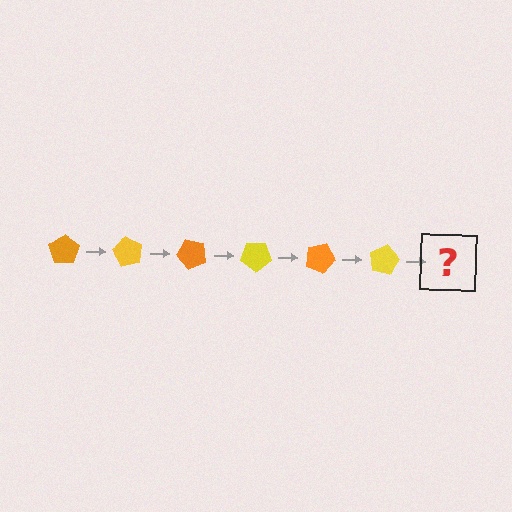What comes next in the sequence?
The next element should be an orange pentagon, rotated 360 degrees from the start.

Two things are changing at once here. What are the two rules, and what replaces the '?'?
The two rules are that it rotates 60 degrees each step and the color cycles through orange and yellow. The '?' should be an orange pentagon, rotated 360 degrees from the start.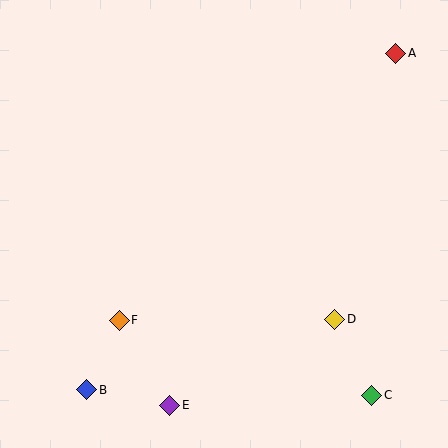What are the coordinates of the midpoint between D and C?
The midpoint between D and C is at (353, 357).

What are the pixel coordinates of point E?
Point E is at (170, 405).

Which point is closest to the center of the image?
Point F at (119, 320) is closest to the center.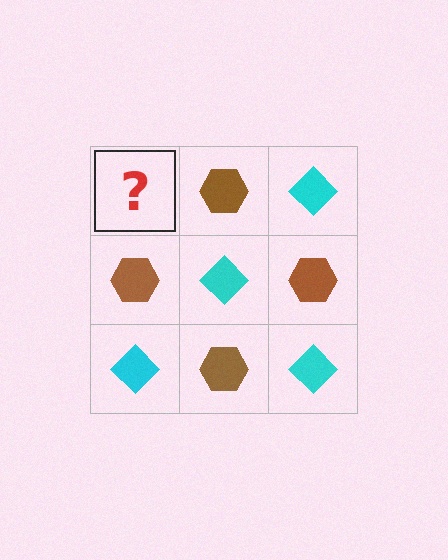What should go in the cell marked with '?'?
The missing cell should contain a cyan diamond.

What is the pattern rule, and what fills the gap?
The rule is that it alternates cyan diamond and brown hexagon in a checkerboard pattern. The gap should be filled with a cyan diamond.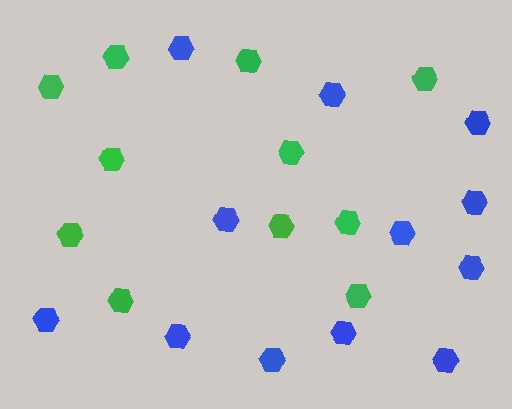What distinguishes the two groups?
There are 2 groups: one group of green hexagons (11) and one group of blue hexagons (12).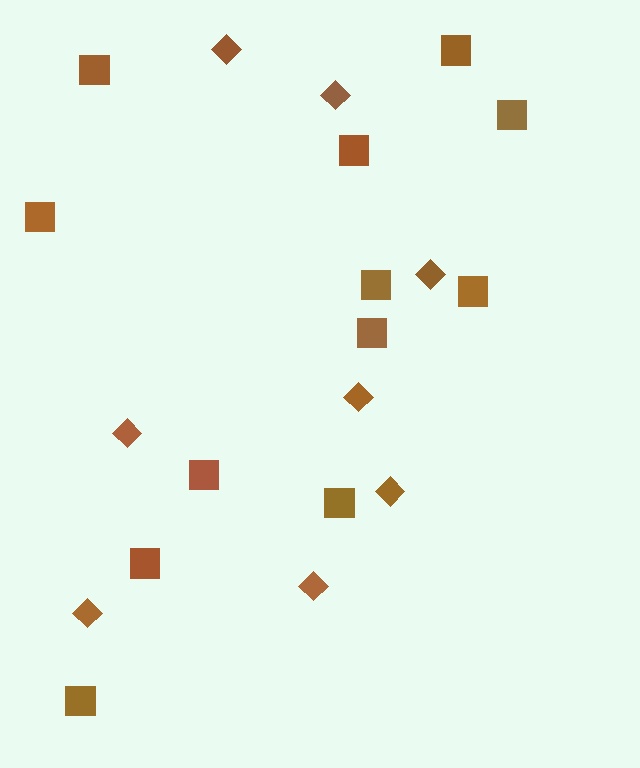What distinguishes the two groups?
There are 2 groups: one group of squares (12) and one group of diamonds (8).